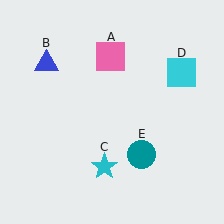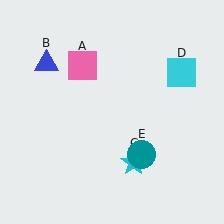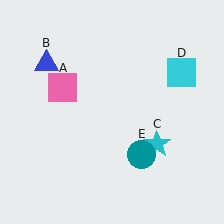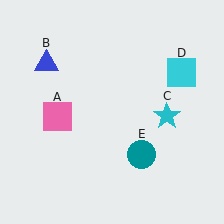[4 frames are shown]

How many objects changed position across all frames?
2 objects changed position: pink square (object A), cyan star (object C).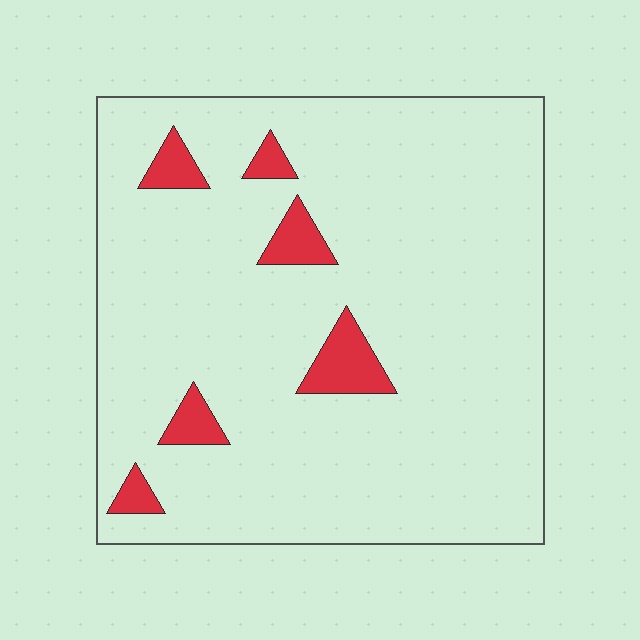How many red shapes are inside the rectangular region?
6.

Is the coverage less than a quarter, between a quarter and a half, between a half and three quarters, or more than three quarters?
Less than a quarter.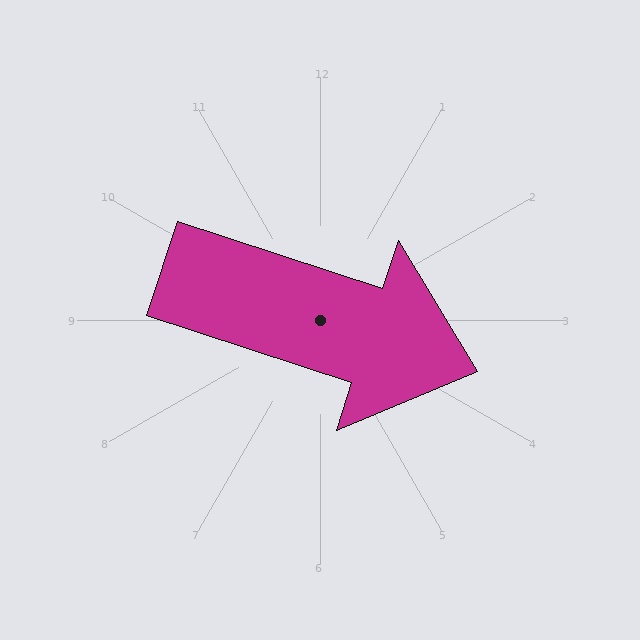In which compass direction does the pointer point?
East.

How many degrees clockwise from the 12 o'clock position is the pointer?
Approximately 108 degrees.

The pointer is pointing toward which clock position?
Roughly 4 o'clock.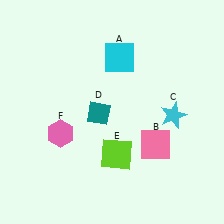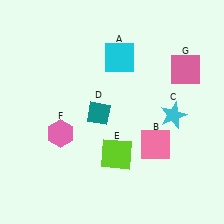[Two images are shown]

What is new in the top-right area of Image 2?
A pink square (G) was added in the top-right area of Image 2.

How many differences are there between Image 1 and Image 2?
There is 1 difference between the two images.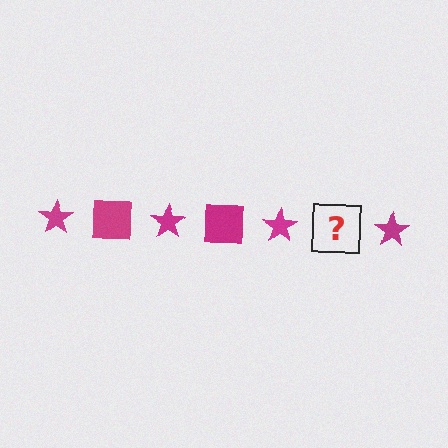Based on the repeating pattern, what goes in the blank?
The blank should be a magenta square.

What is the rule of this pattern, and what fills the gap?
The rule is that the pattern cycles through star, square shapes in magenta. The gap should be filled with a magenta square.